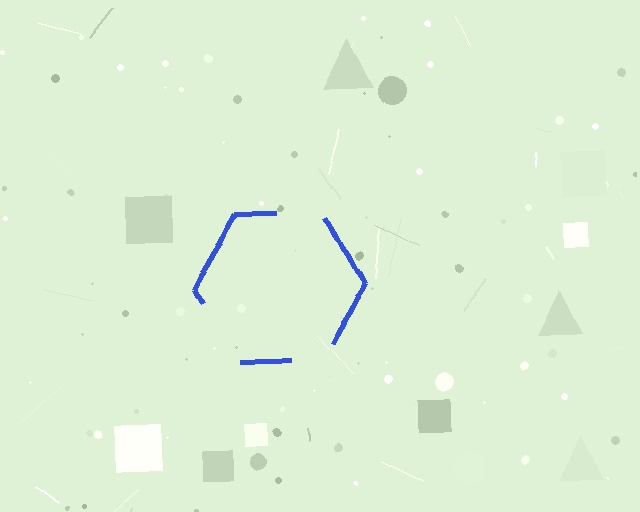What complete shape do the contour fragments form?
The contour fragments form a hexagon.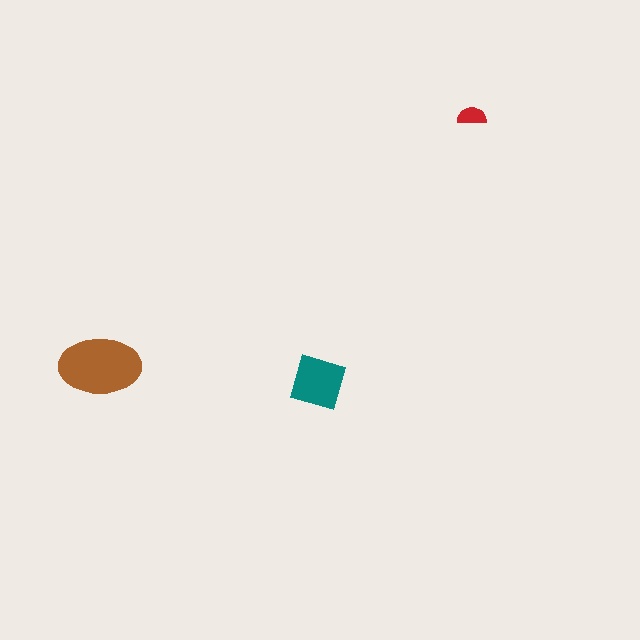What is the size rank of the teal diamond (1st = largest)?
2nd.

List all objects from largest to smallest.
The brown ellipse, the teal diamond, the red semicircle.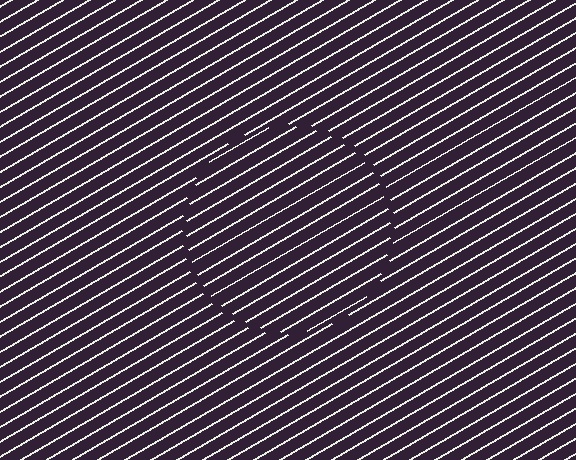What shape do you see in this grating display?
An illusory circle. The interior of the shape contains the same grating, shifted by half a period — the contour is defined by the phase discontinuity where line-ends from the inner and outer gratings abut.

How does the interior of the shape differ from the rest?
The interior of the shape contains the same grating, shifted by half a period — the contour is defined by the phase discontinuity where line-ends from the inner and outer gratings abut.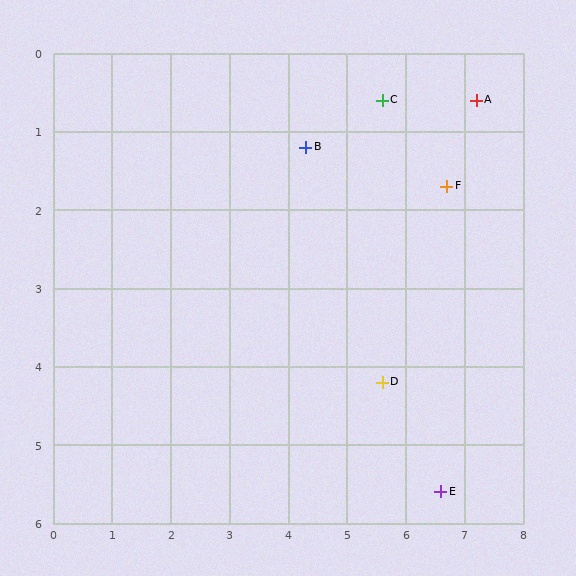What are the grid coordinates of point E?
Point E is at approximately (6.6, 5.6).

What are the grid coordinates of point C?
Point C is at approximately (5.6, 0.6).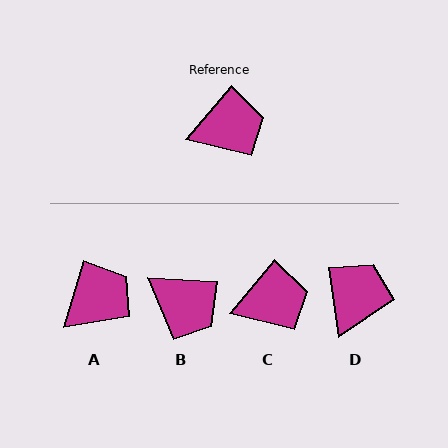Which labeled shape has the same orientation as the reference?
C.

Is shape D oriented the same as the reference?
No, it is off by about 48 degrees.